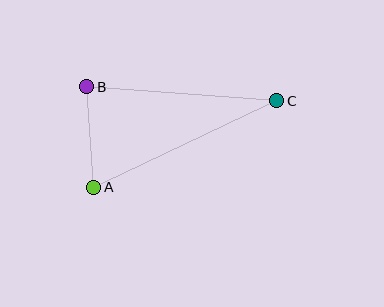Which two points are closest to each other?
Points A and B are closest to each other.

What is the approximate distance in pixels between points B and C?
The distance between B and C is approximately 191 pixels.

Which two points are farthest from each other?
Points A and C are farthest from each other.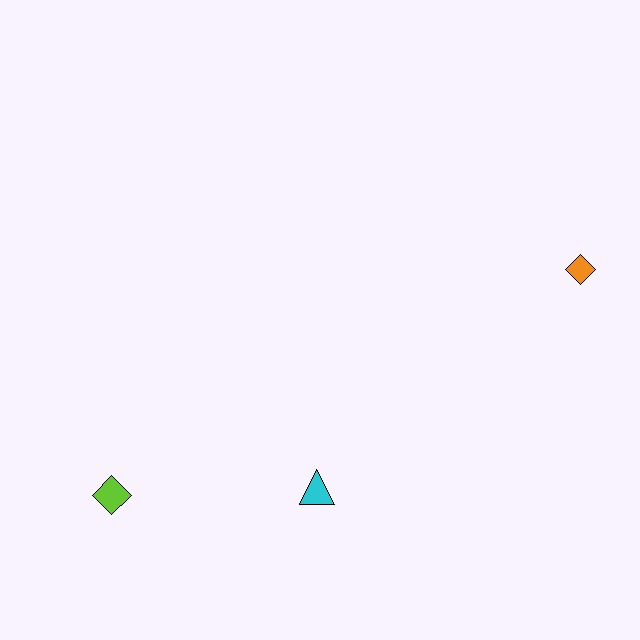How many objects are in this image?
There are 3 objects.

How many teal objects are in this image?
There are no teal objects.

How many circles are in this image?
There are no circles.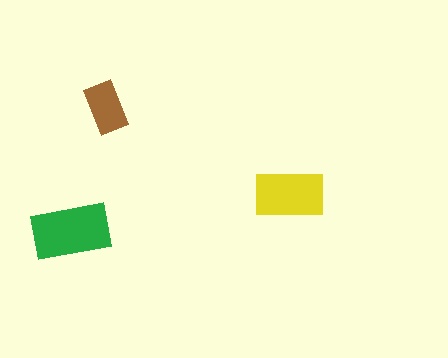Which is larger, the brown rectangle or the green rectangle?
The green one.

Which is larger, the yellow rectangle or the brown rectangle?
The yellow one.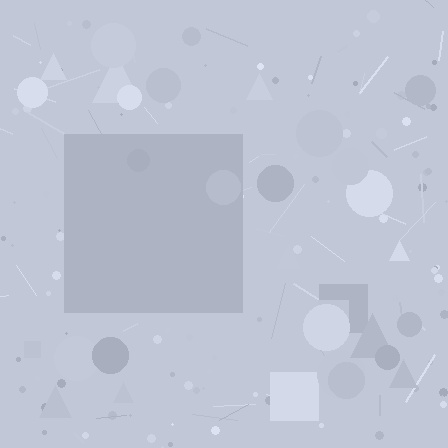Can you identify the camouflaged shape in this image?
The camouflaged shape is a square.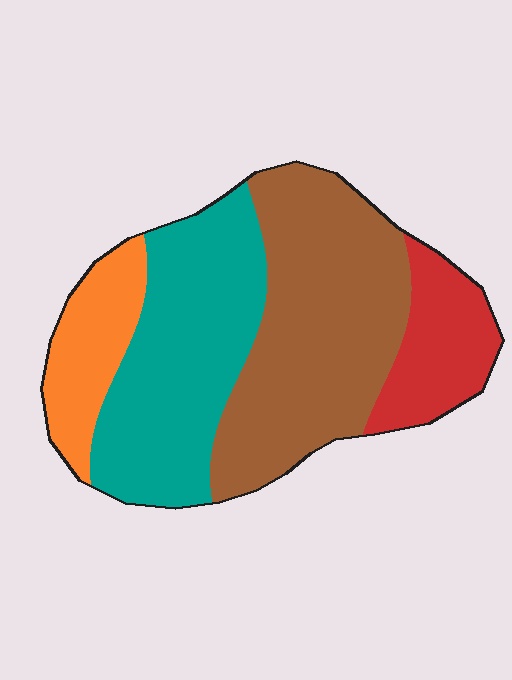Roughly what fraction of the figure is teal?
Teal takes up between a quarter and a half of the figure.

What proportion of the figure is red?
Red takes up about one eighth (1/8) of the figure.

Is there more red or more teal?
Teal.